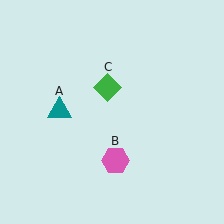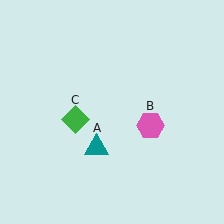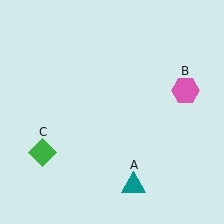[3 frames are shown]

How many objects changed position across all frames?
3 objects changed position: teal triangle (object A), pink hexagon (object B), green diamond (object C).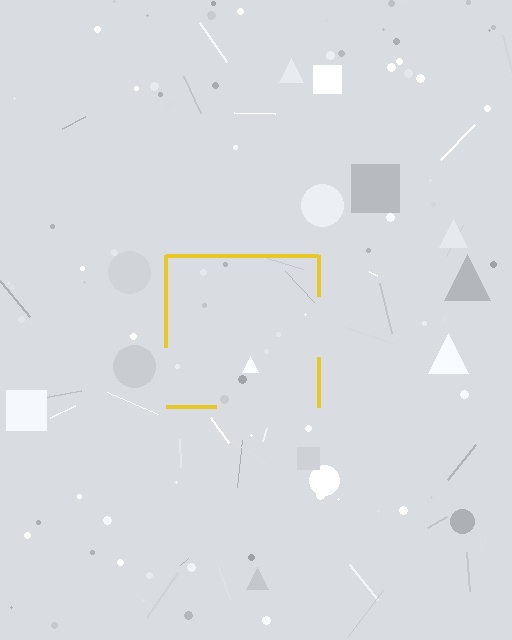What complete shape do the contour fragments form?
The contour fragments form a square.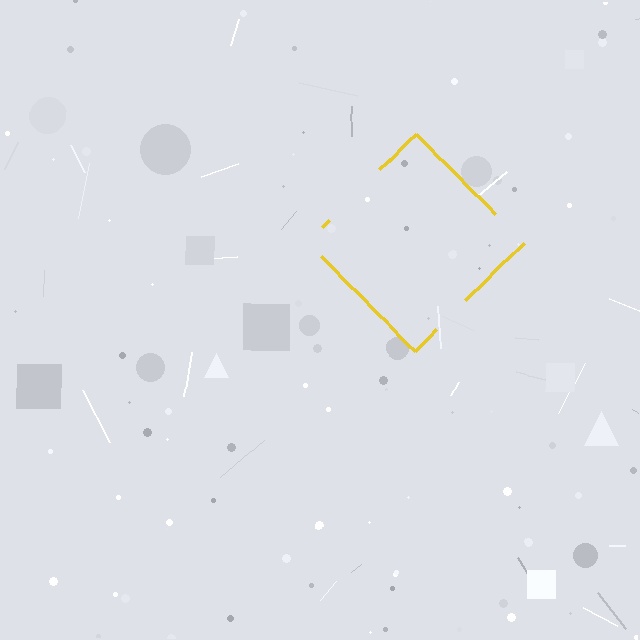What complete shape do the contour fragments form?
The contour fragments form a diamond.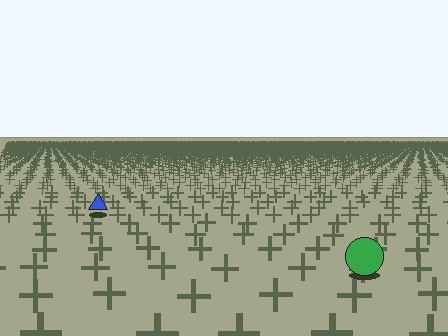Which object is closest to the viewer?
The green circle is closest. The texture marks near it are larger and more spread out.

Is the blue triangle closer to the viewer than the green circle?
No. The green circle is closer — you can tell from the texture gradient: the ground texture is coarser near it.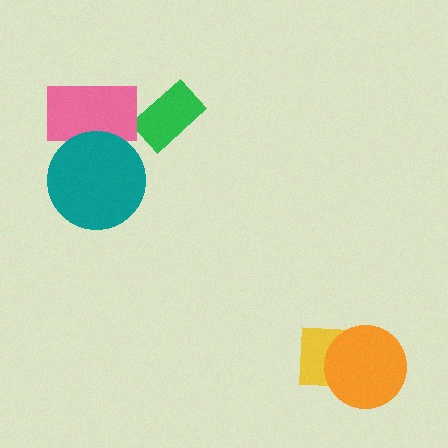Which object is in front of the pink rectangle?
The teal circle is in front of the pink rectangle.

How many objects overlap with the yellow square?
1 object overlaps with the yellow square.